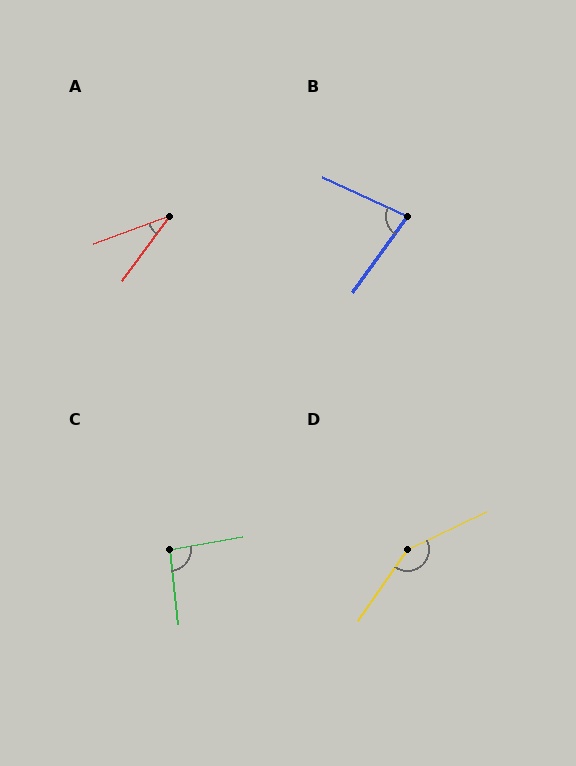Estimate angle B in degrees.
Approximately 79 degrees.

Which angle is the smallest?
A, at approximately 33 degrees.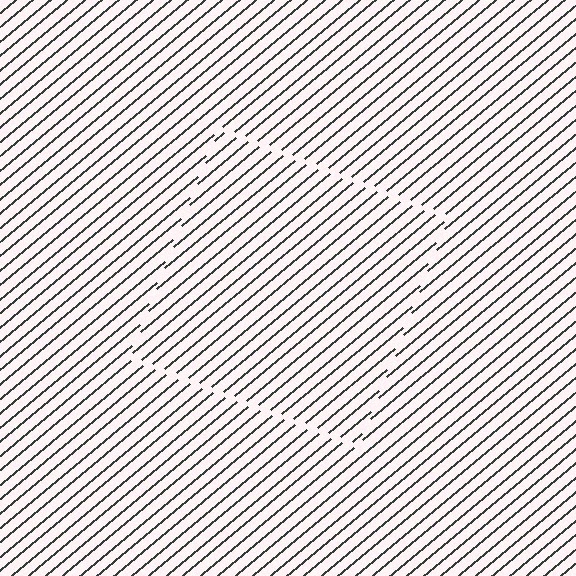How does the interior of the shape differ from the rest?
The interior of the shape contains the same grating, shifted by half a period — the contour is defined by the phase discontinuity where line-ends from the inner and outer gratings abut.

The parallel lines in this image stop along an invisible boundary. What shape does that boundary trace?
An illusory square. The interior of the shape contains the same grating, shifted by half a period — the contour is defined by the phase discontinuity where line-ends from the inner and outer gratings abut.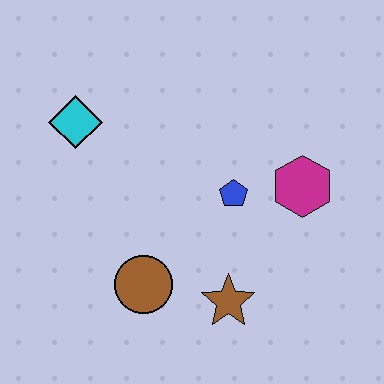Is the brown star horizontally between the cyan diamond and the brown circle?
No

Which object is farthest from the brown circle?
The magenta hexagon is farthest from the brown circle.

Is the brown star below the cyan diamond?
Yes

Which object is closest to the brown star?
The brown circle is closest to the brown star.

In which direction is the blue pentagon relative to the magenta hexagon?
The blue pentagon is to the left of the magenta hexagon.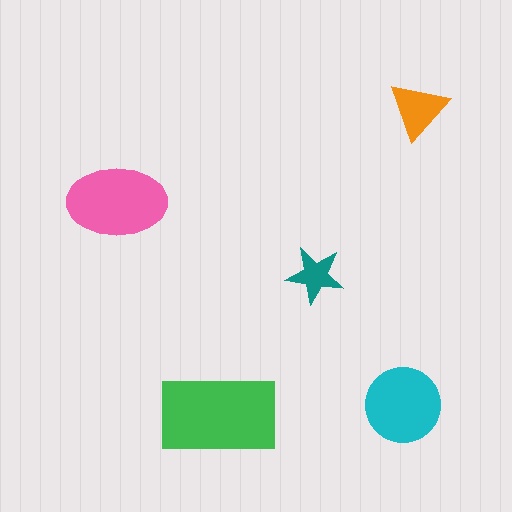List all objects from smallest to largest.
The teal star, the orange triangle, the cyan circle, the pink ellipse, the green rectangle.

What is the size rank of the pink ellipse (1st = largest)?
2nd.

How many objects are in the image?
There are 5 objects in the image.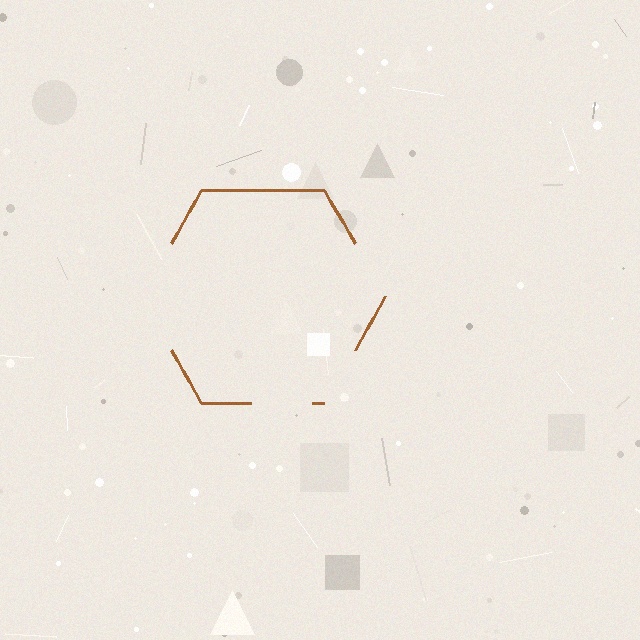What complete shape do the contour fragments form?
The contour fragments form a hexagon.